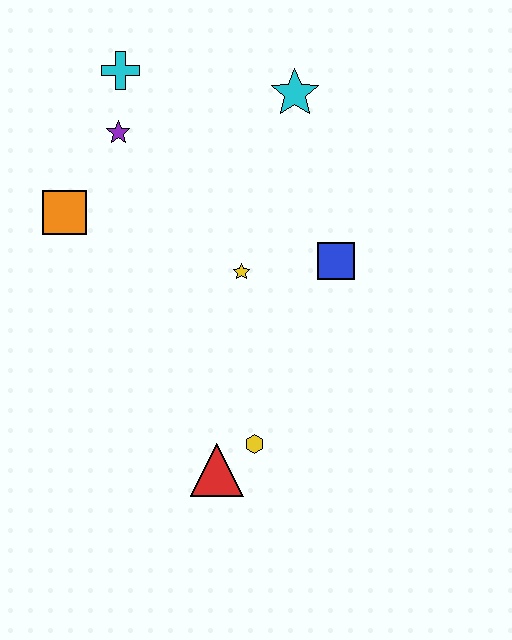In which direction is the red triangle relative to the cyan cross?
The red triangle is below the cyan cross.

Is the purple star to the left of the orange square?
No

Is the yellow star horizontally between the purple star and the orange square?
No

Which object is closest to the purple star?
The cyan cross is closest to the purple star.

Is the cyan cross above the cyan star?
Yes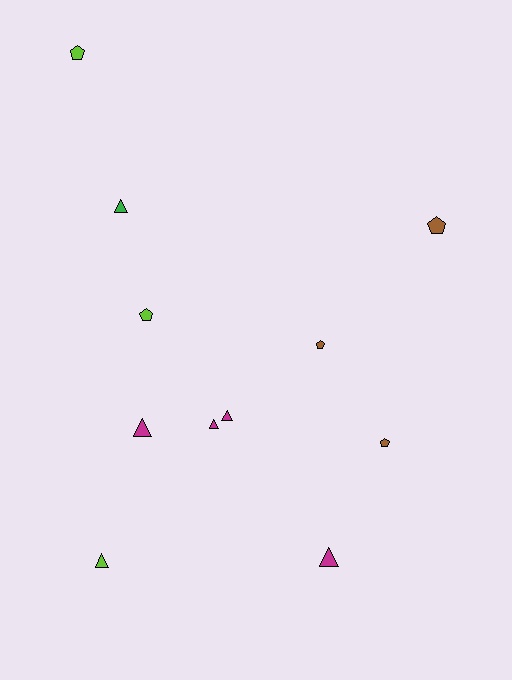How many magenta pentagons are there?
There are no magenta pentagons.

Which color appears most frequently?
Magenta, with 4 objects.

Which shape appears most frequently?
Triangle, with 6 objects.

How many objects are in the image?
There are 11 objects.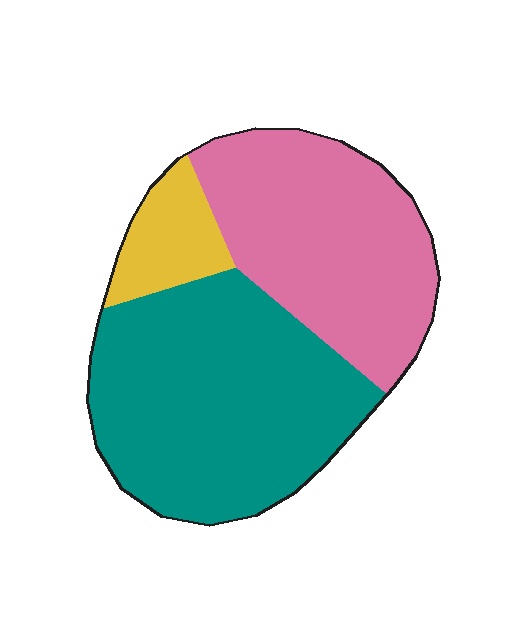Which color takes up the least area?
Yellow, at roughly 10%.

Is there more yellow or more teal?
Teal.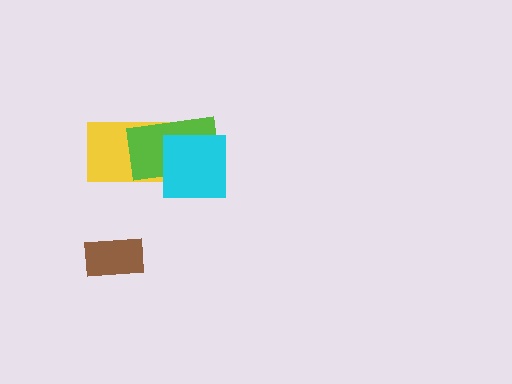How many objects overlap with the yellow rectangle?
2 objects overlap with the yellow rectangle.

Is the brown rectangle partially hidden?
No, no other shape covers it.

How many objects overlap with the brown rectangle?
0 objects overlap with the brown rectangle.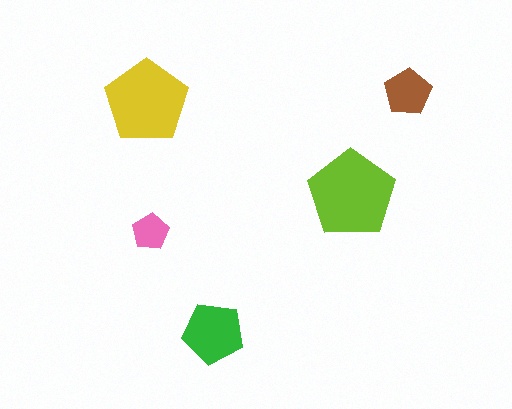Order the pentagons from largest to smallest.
the lime one, the yellow one, the green one, the brown one, the pink one.